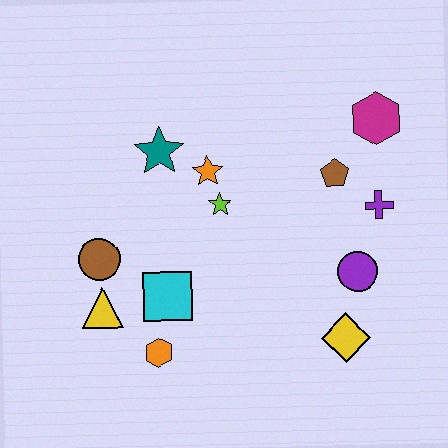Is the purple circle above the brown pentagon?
No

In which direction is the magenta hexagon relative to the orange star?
The magenta hexagon is to the right of the orange star.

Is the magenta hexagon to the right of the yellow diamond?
Yes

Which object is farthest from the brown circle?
The magenta hexagon is farthest from the brown circle.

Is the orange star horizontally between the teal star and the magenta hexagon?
Yes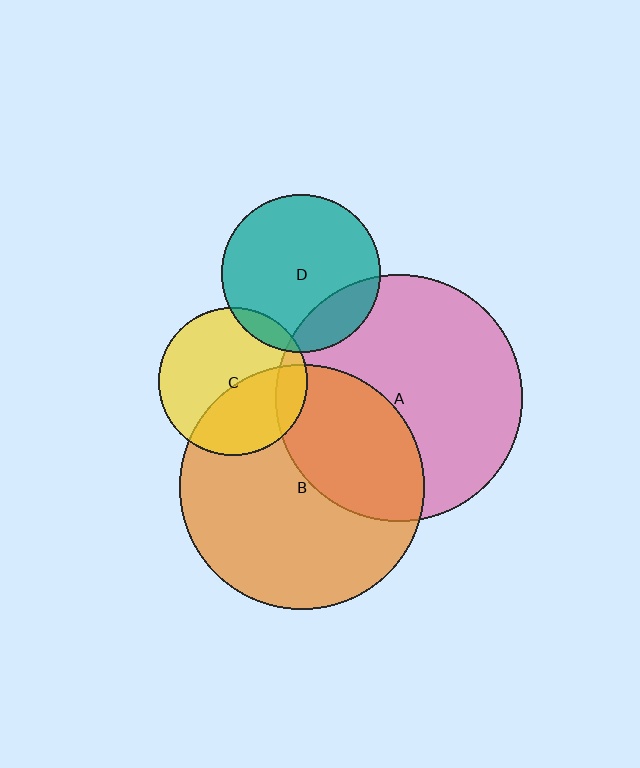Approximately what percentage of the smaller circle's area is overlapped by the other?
Approximately 35%.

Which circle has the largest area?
Circle A (pink).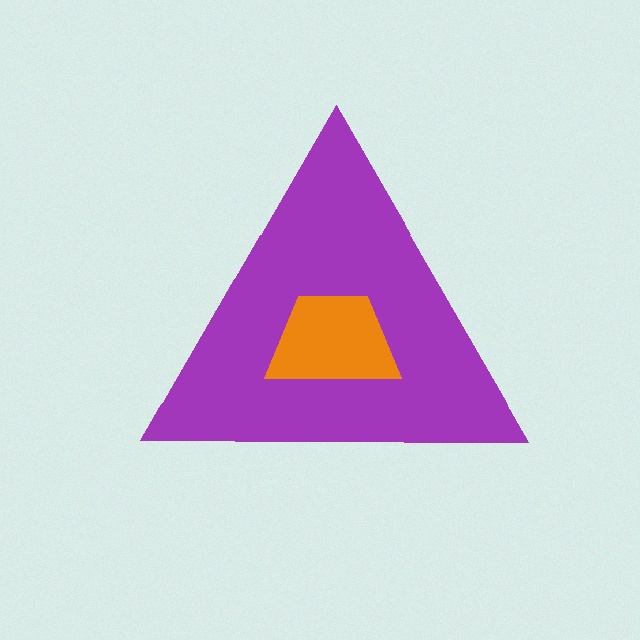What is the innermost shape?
The orange trapezoid.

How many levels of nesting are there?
2.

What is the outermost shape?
The purple triangle.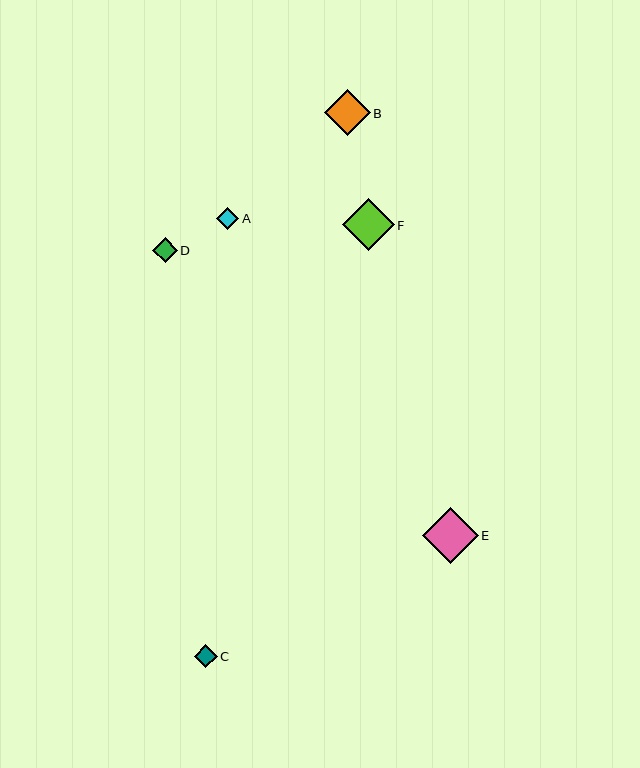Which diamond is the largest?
Diamond E is the largest with a size of approximately 56 pixels.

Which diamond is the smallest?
Diamond A is the smallest with a size of approximately 22 pixels.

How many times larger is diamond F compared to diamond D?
Diamond F is approximately 2.1 times the size of diamond D.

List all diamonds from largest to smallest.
From largest to smallest: E, F, B, D, C, A.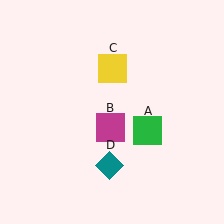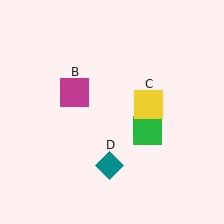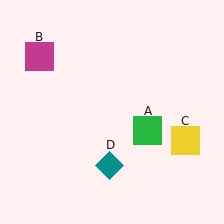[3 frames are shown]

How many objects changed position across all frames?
2 objects changed position: magenta square (object B), yellow square (object C).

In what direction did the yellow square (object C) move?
The yellow square (object C) moved down and to the right.